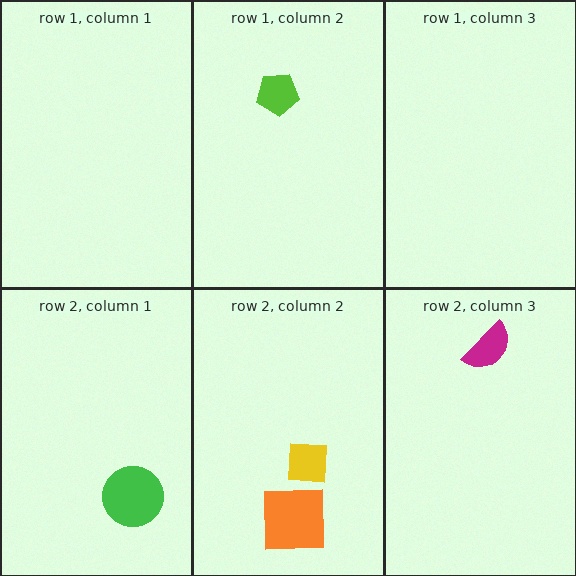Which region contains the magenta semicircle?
The row 2, column 3 region.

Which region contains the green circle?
The row 2, column 1 region.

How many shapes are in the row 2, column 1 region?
1.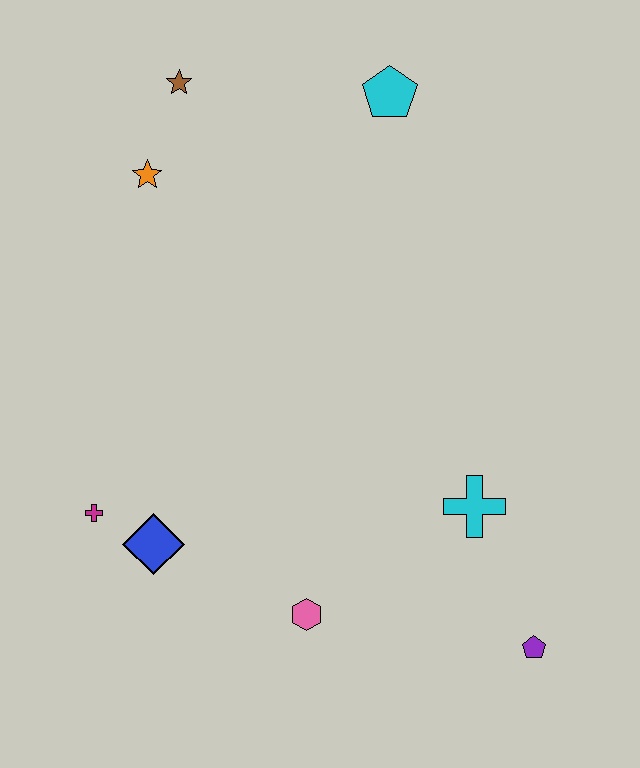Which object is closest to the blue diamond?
The magenta cross is closest to the blue diamond.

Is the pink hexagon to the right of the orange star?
Yes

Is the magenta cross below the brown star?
Yes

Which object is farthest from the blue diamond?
The cyan pentagon is farthest from the blue diamond.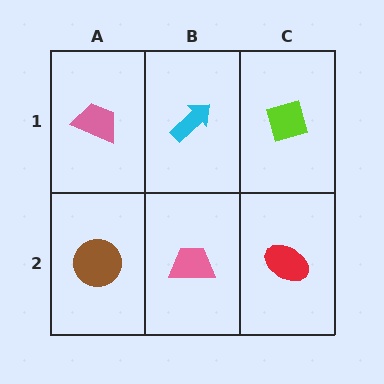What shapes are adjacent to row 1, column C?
A red ellipse (row 2, column C), a cyan arrow (row 1, column B).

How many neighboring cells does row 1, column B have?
3.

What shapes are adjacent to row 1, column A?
A brown circle (row 2, column A), a cyan arrow (row 1, column B).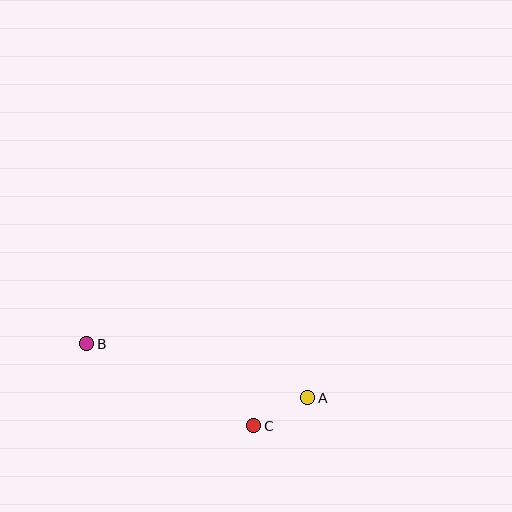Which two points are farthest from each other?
Points A and B are farthest from each other.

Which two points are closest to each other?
Points A and C are closest to each other.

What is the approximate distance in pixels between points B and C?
The distance between B and C is approximately 186 pixels.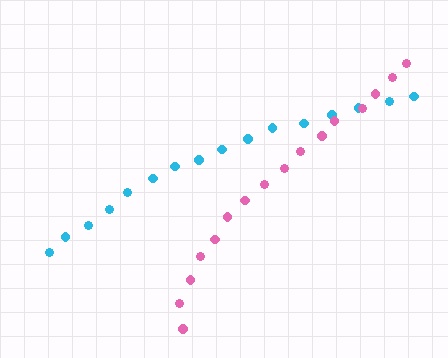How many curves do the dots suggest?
There are 2 distinct paths.